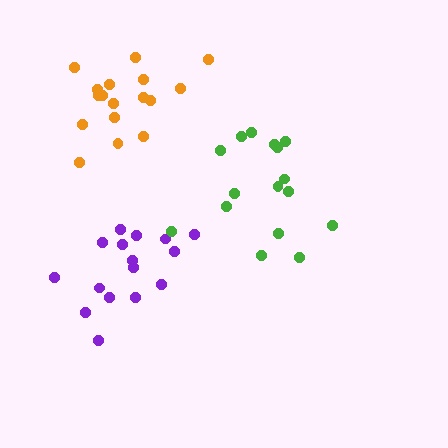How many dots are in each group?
Group 1: 16 dots, Group 2: 16 dots, Group 3: 17 dots (49 total).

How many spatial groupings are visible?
There are 3 spatial groupings.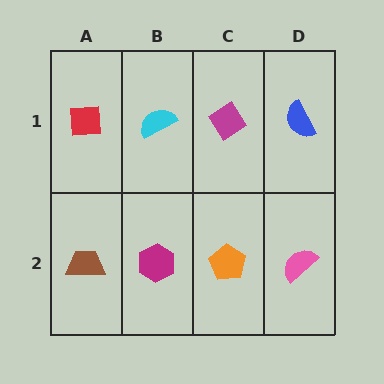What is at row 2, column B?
A magenta hexagon.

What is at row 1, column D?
A blue semicircle.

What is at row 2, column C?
An orange pentagon.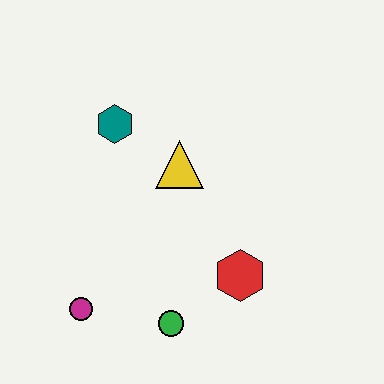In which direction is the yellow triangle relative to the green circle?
The yellow triangle is above the green circle.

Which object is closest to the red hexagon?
The green circle is closest to the red hexagon.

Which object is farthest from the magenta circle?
The teal hexagon is farthest from the magenta circle.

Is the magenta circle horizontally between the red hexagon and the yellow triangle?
No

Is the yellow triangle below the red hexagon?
No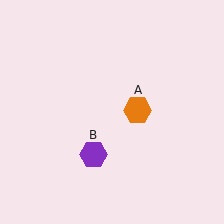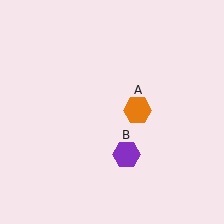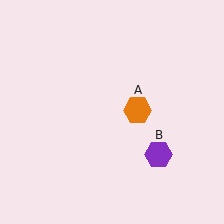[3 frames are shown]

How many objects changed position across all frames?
1 object changed position: purple hexagon (object B).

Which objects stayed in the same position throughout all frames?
Orange hexagon (object A) remained stationary.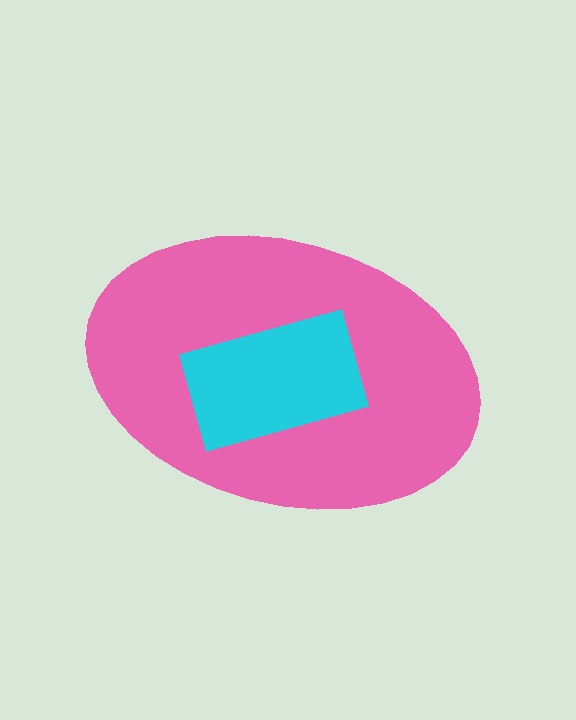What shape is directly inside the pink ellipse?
The cyan rectangle.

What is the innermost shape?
The cyan rectangle.